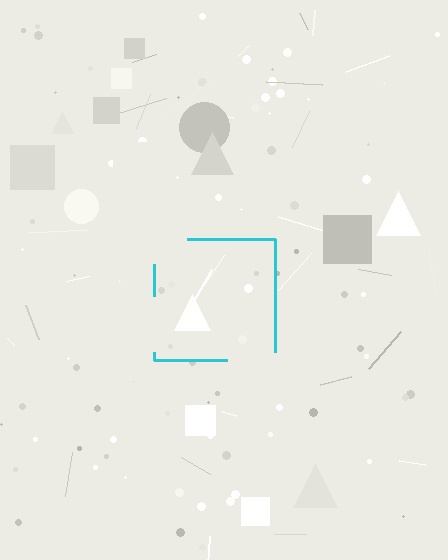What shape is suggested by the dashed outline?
The dashed outline suggests a square.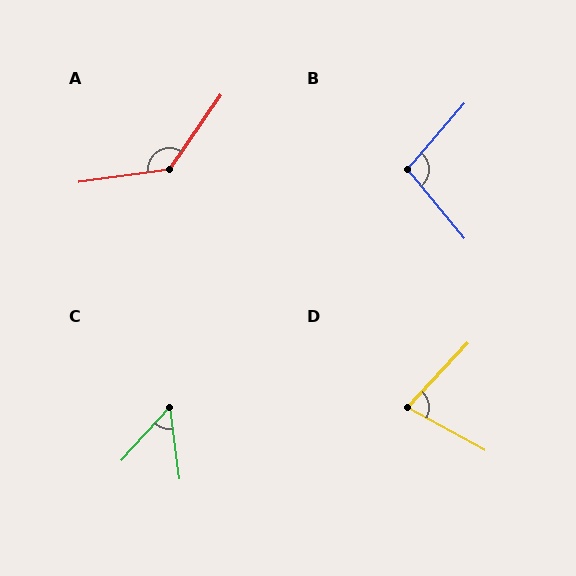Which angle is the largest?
A, at approximately 132 degrees.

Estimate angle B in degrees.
Approximately 100 degrees.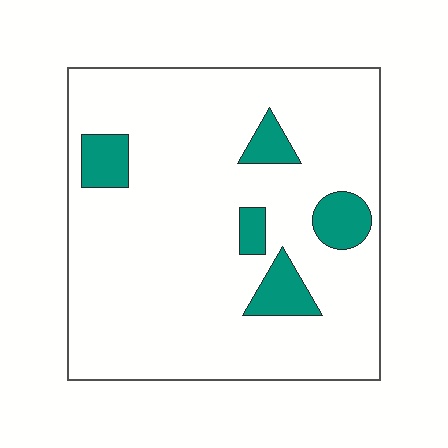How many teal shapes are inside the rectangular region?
5.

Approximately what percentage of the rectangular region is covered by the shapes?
Approximately 10%.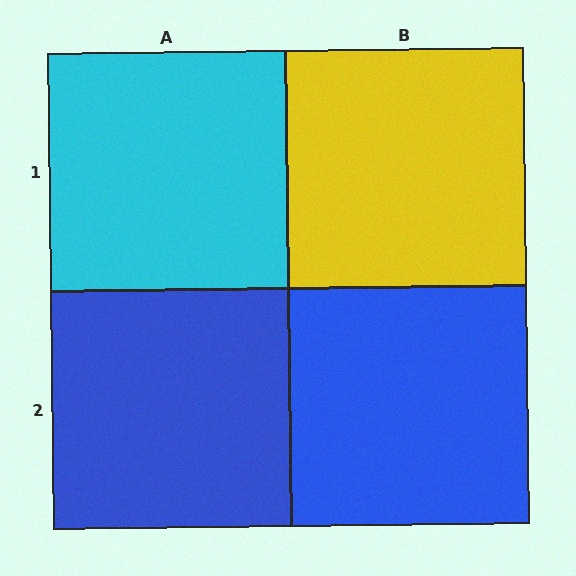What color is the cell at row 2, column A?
Blue.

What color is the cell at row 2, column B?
Blue.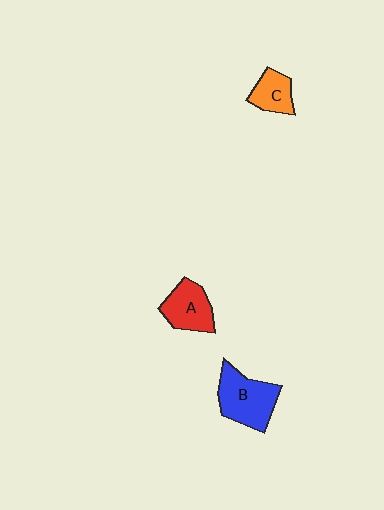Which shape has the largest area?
Shape B (blue).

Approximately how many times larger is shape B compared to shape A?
Approximately 1.3 times.